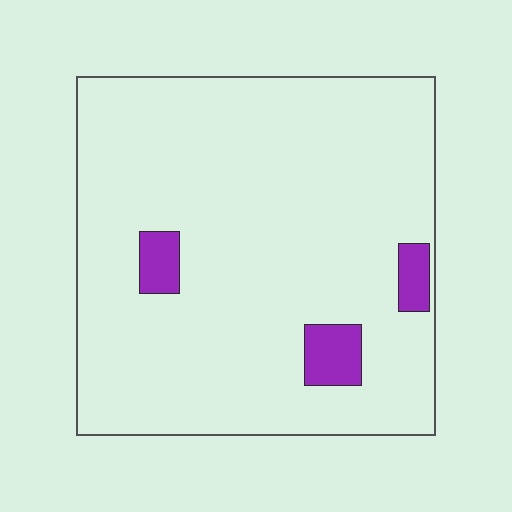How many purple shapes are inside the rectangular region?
3.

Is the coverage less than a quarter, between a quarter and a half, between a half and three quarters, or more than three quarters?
Less than a quarter.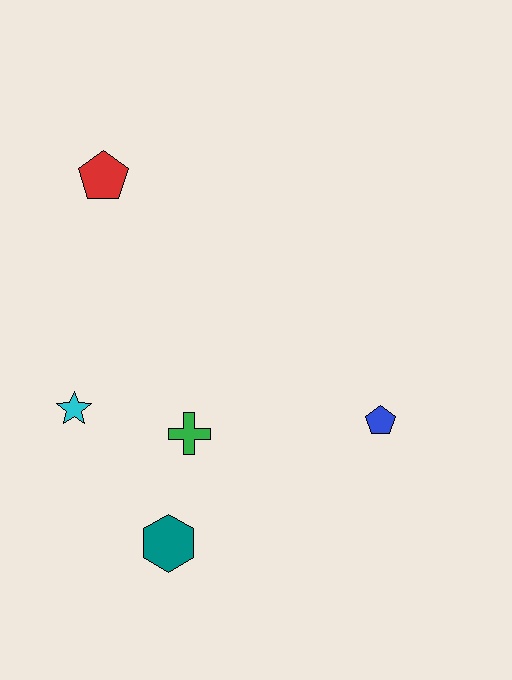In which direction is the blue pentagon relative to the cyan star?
The blue pentagon is to the right of the cyan star.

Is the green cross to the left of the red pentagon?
No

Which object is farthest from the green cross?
The red pentagon is farthest from the green cross.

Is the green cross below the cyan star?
Yes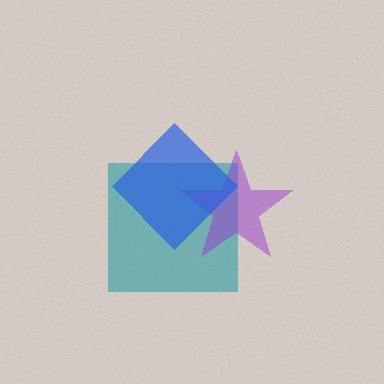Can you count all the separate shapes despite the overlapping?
Yes, there are 3 separate shapes.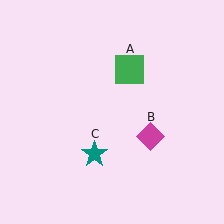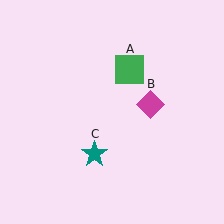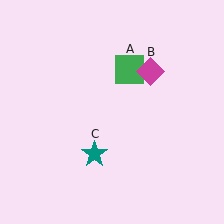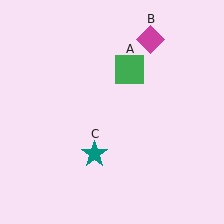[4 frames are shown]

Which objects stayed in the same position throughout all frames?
Green square (object A) and teal star (object C) remained stationary.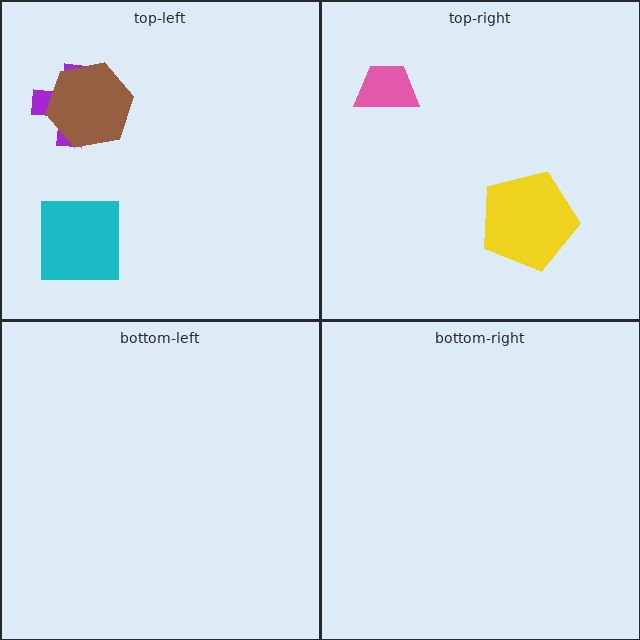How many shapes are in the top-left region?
3.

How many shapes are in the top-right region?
2.